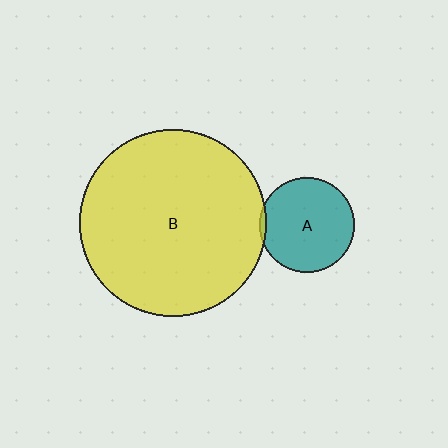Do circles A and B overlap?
Yes.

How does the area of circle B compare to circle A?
Approximately 3.9 times.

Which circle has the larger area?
Circle B (yellow).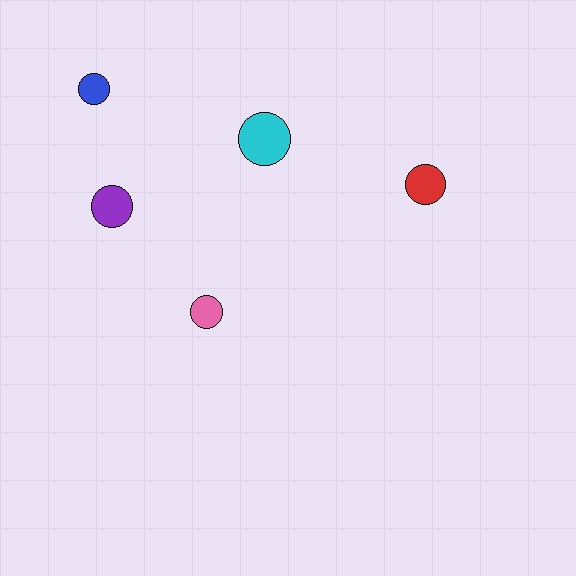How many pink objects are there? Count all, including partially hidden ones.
There is 1 pink object.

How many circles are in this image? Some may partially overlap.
There are 5 circles.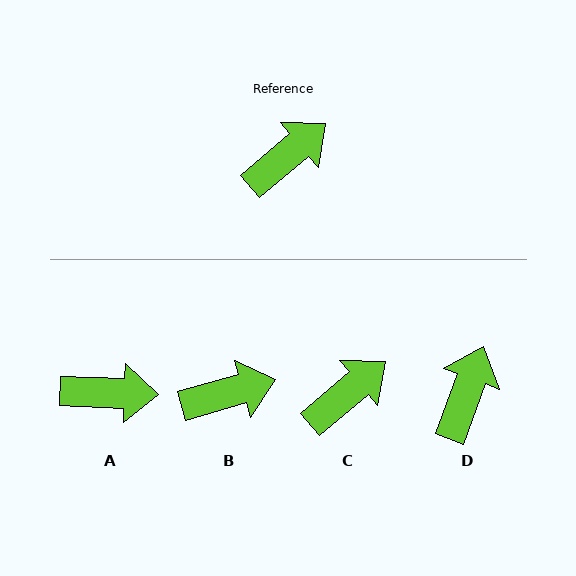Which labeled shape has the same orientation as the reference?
C.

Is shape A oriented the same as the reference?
No, it is off by about 42 degrees.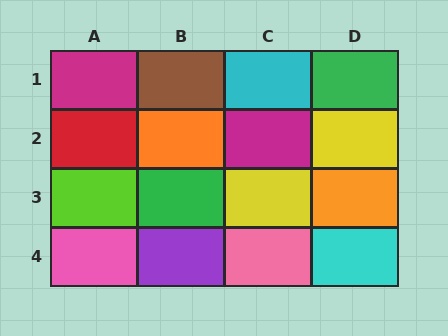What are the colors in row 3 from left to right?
Lime, green, yellow, orange.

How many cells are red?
1 cell is red.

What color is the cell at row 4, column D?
Cyan.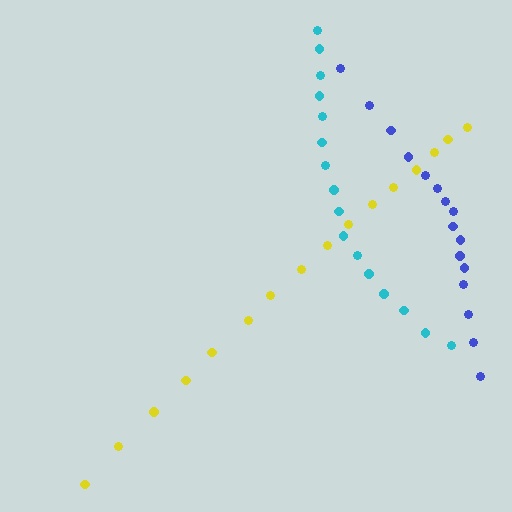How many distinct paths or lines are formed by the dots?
There are 3 distinct paths.